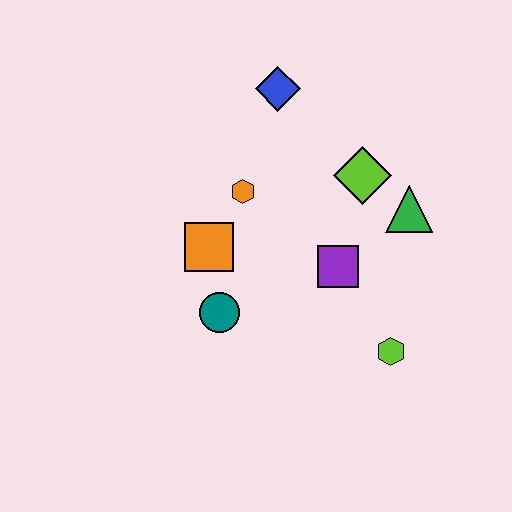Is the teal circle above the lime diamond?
No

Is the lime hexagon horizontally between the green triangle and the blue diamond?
Yes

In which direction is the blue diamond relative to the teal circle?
The blue diamond is above the teal circle.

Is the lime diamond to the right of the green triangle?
No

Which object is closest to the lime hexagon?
The purple square is closest to the lime hexagon.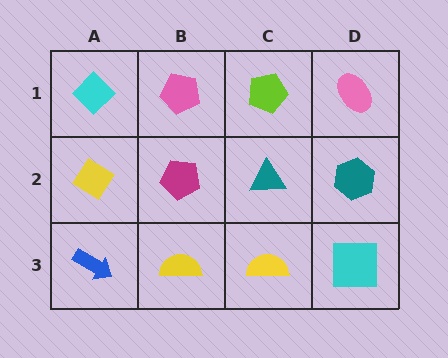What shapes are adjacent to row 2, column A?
A cyan diamond (row 1, column A), a blue arrow (row 3, column A), a magenta pentagon (row 2, column B).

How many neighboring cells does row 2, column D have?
3.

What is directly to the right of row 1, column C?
A pink ellipse.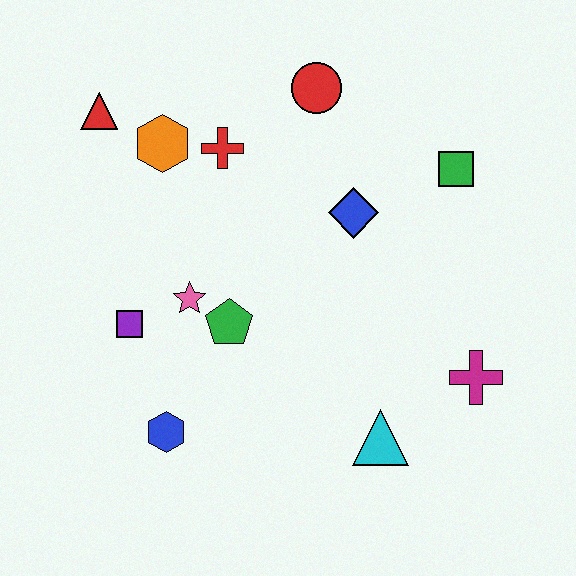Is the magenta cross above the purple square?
No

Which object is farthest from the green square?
The blue hexagon is farthest from the green square.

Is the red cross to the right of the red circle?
No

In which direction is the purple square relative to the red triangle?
The purple square is below the red triangle.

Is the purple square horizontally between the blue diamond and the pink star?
No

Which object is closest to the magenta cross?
The cyan triangle is closest to the magenta cross.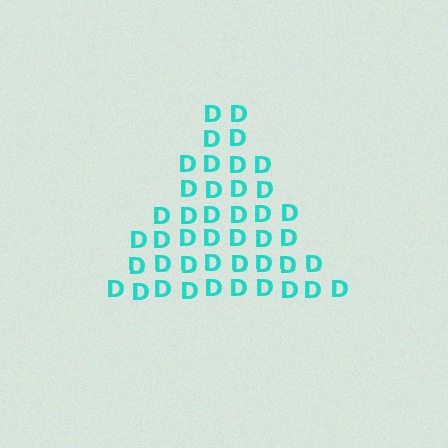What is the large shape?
The large shape is a triangle.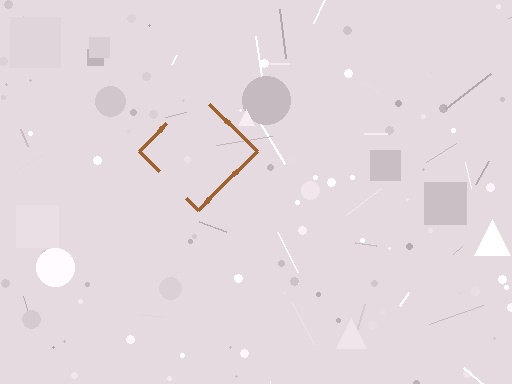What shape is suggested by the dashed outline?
The dashed outline suggests a diamond.